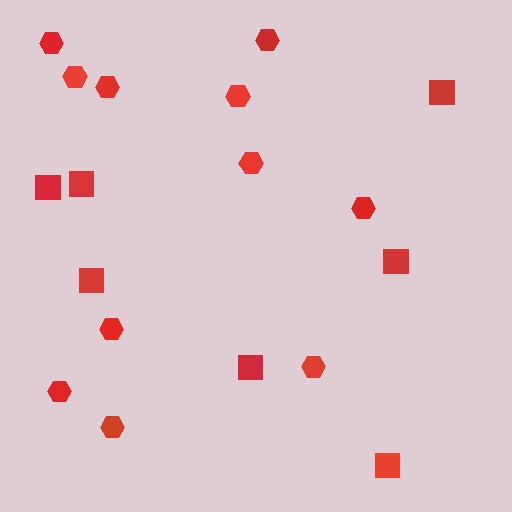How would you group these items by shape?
There are 2 groups: one group of squares (7) and one group of hexagons (11).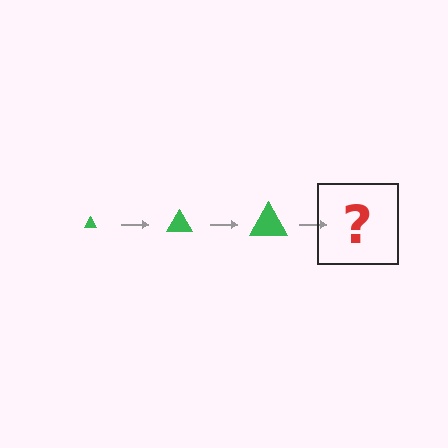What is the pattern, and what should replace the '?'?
The pattern is that the triangle gets progressively larger each step. The '?' should be a green triangle, larger than the previous one.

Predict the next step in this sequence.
The next step is a green triangle, larger than the previous one.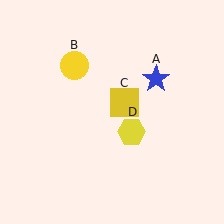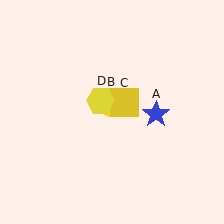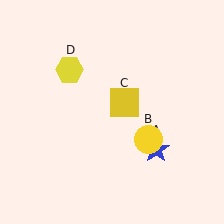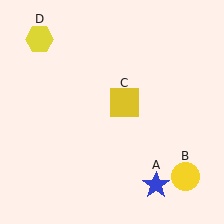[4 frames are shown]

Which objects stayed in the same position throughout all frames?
Yellow square (object C) remained stationary.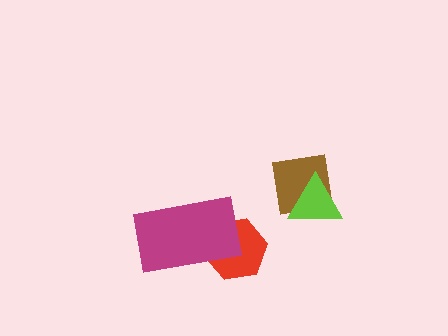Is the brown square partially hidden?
Yes, it is partially covered by another shape.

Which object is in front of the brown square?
The lime triangle is in front of the brown square.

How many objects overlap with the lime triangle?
1 object overlaps with the lime triangle.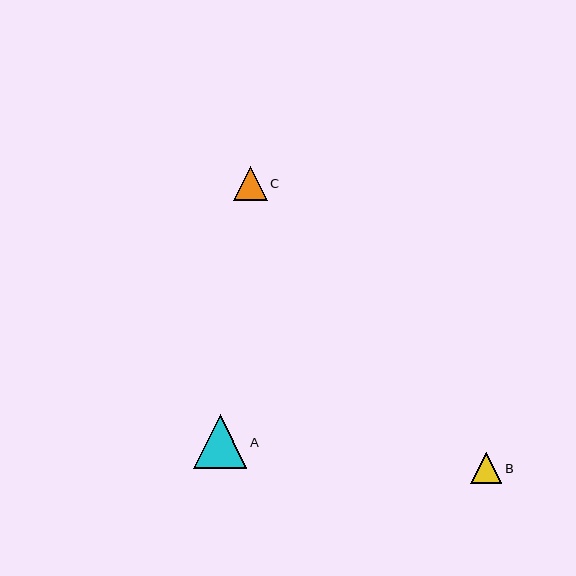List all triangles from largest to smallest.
From largest to smallest: A, C, B.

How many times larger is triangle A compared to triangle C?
Triangle A is approximately 1.6 times the size of triangle C.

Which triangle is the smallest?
Triangle B is the smallest with a size of approximately 31 pixels.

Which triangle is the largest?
Triangle A is the largest with a size of approximately 54 pixels.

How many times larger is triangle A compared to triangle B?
Triangle A is approximately 1.8 times the size of triangle B.